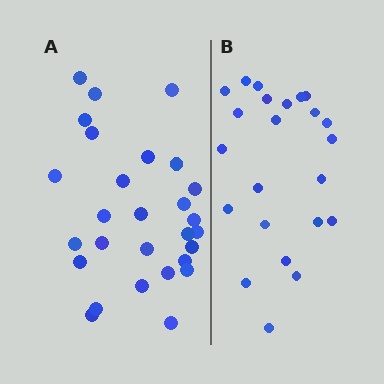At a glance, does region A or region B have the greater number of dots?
Region A (the left region) has more dots.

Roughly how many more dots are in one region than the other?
Region A has about 5 more dots than region B.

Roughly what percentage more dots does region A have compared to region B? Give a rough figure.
About 20% more.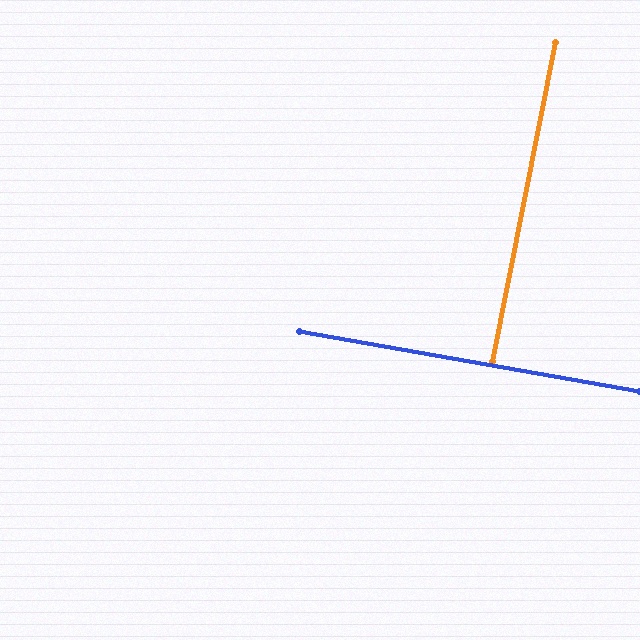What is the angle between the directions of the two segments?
Approximately 89 degrees.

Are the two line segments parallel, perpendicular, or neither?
Perpendicular — they meet at approximately 89°.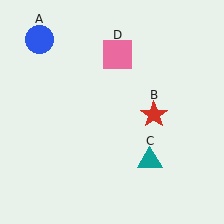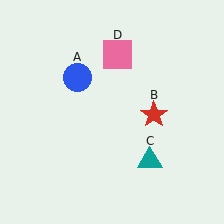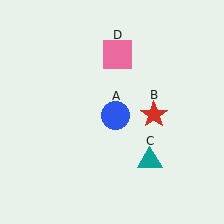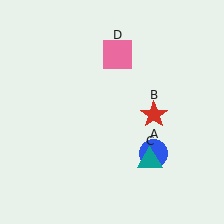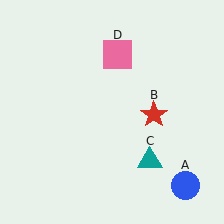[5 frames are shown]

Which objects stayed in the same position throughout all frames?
Red star (object B) and teal triangle (object C) and pink square (object D) remained stationary.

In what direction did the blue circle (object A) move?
The blue circle (object A) moved down and to the right.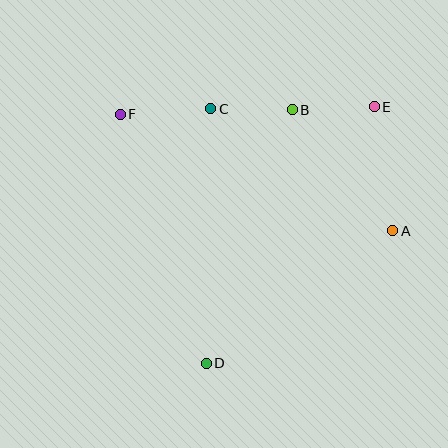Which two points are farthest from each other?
Points D and E are farthest from each other.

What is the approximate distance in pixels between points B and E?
The distance between B and E is approximately 82 pixels.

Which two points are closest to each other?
Points B and C are closest to each other.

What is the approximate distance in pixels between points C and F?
The distance between C and F is approximately 91 pixels.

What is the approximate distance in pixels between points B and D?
The distance between B and D is approximately 268 pixels.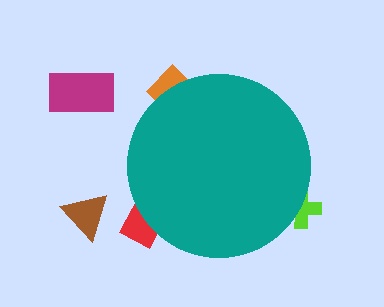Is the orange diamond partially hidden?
Yes, the orange diamond is partially hidden behind the teal circle.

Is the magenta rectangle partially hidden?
No, the magenta rectangle is fully visible.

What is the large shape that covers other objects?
A teal circle.